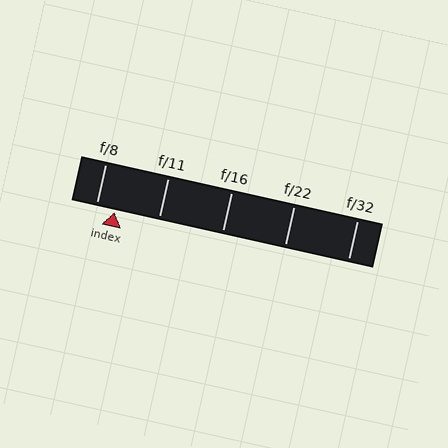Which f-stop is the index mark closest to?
The index mark is closest to f/8.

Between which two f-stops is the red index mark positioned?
The index mark is between f/8 and f/11.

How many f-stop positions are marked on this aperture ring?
There are 5 f-stop positions marked.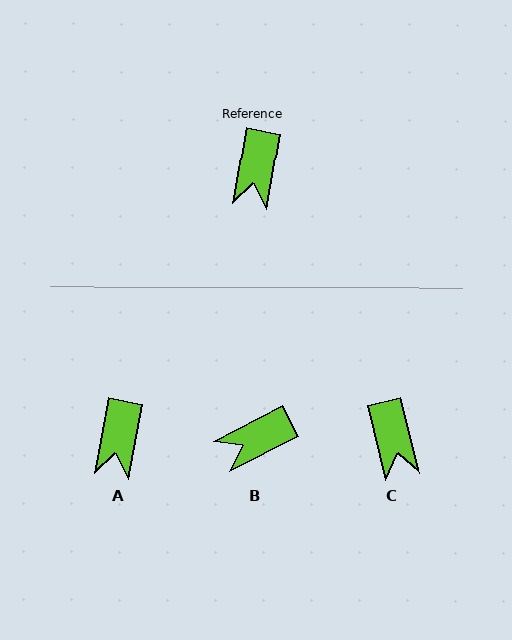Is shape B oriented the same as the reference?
No, it is off by about 52 degrees.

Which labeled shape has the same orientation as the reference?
A.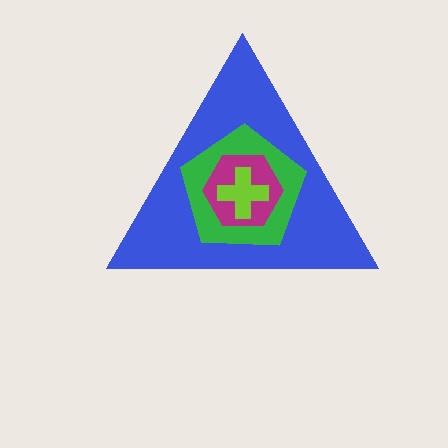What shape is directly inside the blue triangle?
The green pentagon.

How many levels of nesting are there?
4.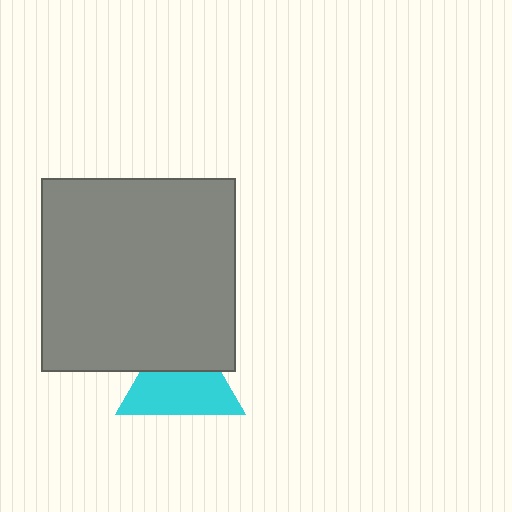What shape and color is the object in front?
The object in front is a gray square.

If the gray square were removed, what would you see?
You would see the complete cyan triangle.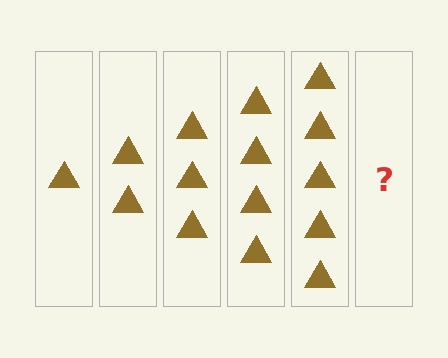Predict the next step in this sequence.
The next step is 6 triangles.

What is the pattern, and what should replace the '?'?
The pattern is that each step adds one more triangle. The '?' should be 6 triangles.